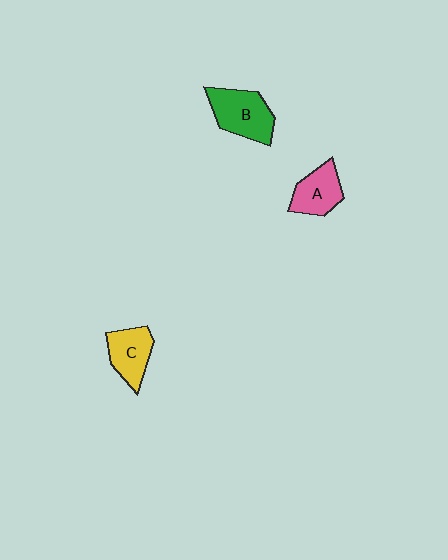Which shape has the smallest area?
Shape A (pink).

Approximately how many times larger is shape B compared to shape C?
Approximately 1.3 times.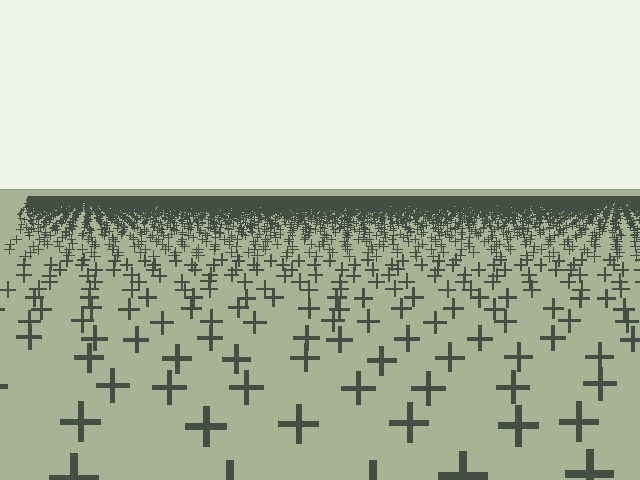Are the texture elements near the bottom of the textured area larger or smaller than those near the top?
Larger. Near the bottom, elements are closer to the viewer and appear at a bigger on-screen size.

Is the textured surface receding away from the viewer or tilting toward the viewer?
The surface is receding away from the viewer. Texture elements get smaller and denser toward the top.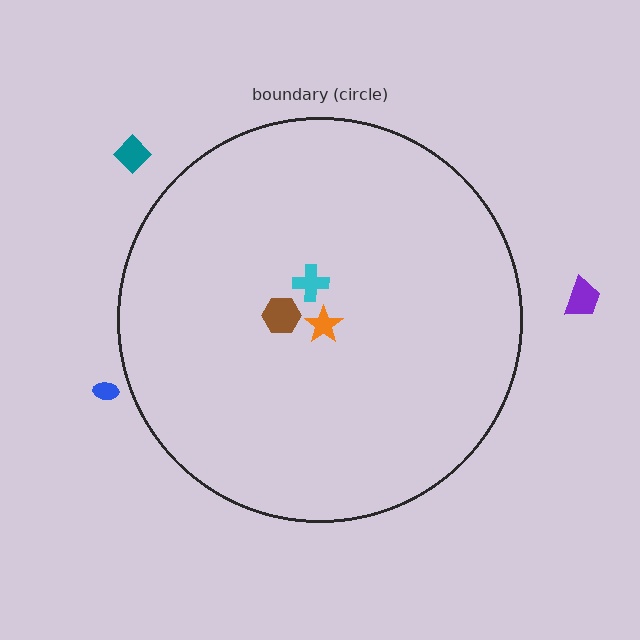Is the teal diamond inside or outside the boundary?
Outside.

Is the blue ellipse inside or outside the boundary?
Outside.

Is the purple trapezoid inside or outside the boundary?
Outside.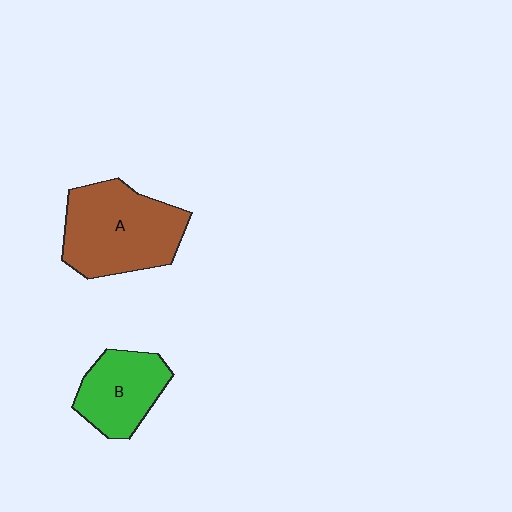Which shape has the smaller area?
Shape B (green).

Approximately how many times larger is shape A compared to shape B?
Approximately 1.6 times.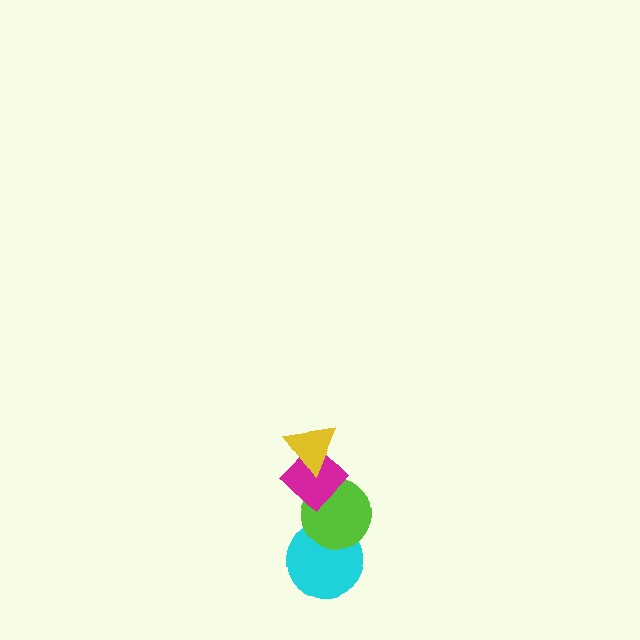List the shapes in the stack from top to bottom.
From top to bottom: the yellow triangle, the magenta diamond, the lime circle, the cyan circle.